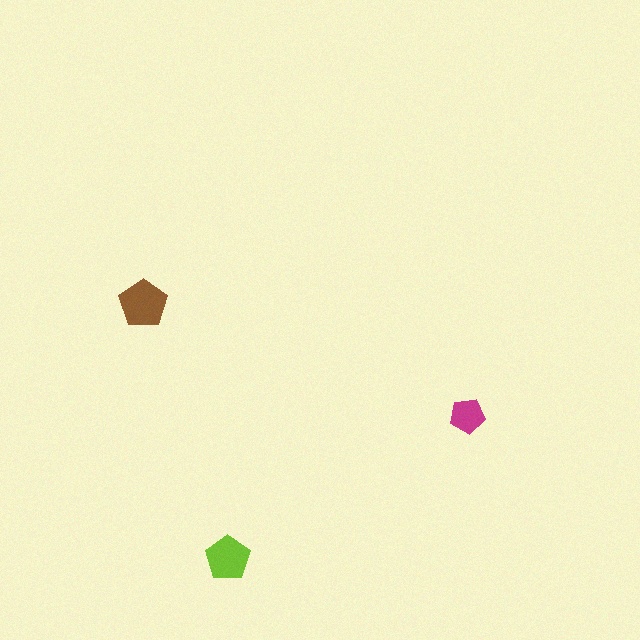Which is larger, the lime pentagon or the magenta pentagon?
The lime one.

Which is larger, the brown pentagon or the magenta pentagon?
The brown one.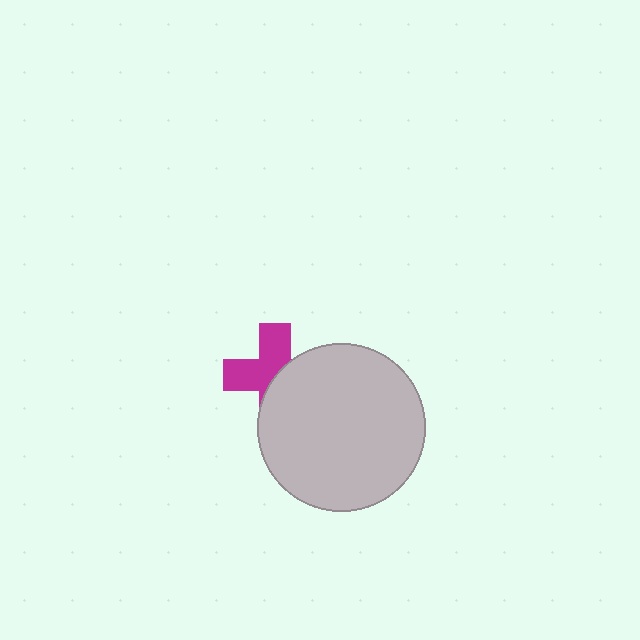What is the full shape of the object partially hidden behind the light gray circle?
The partially hidden object is a magenta cross.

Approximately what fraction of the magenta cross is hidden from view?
Roughly 49% of the magenta cross is hidden behind the light gray circle.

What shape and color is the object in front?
The object in front is a light gray circle.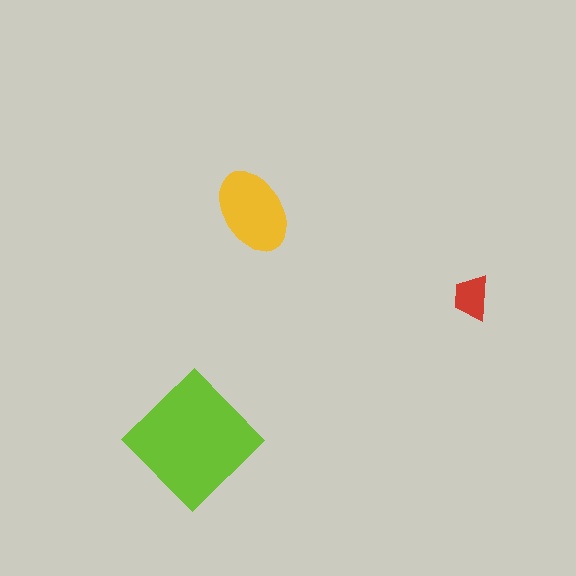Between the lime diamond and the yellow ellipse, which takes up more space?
The lime diamond.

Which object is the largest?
The lime diamond.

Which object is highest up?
The yellow ellipse is topmost.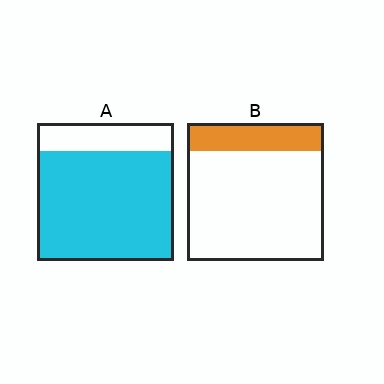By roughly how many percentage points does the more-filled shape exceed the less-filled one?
By roughly 60 percentage points (A over B).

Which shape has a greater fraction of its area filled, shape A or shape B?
Shape A.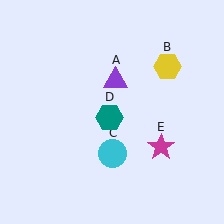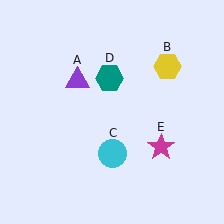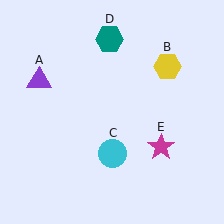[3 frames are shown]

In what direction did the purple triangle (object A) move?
The purple triangle (object A) moved left.